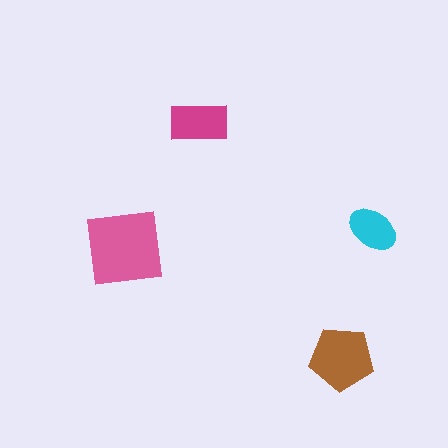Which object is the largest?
The pink square.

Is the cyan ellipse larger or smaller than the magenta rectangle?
Smaller.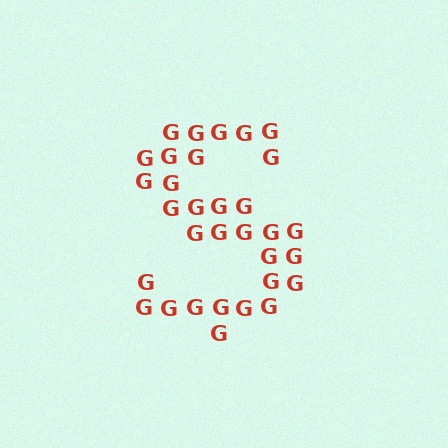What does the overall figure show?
The overall figure shows the letter S.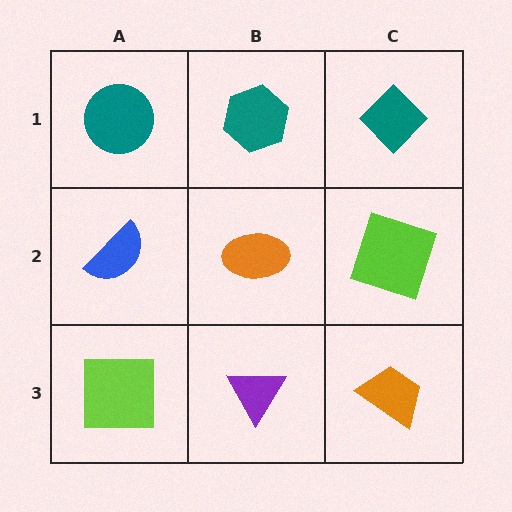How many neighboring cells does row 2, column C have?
3.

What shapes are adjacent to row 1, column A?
A blue semicircle (row 2, column A), a teal hexagon (row 1, column B).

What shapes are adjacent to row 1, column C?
A lime square (row 2, column C), a teal hexagon (row 1, column B).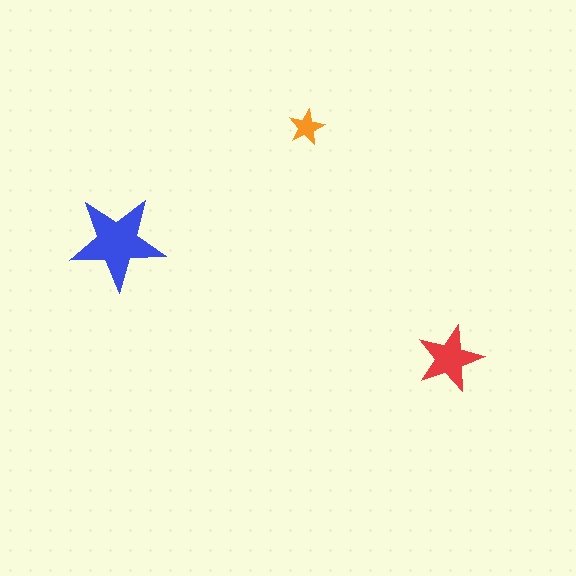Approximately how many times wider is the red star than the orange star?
About 2 times wider.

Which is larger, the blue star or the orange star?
The blue one.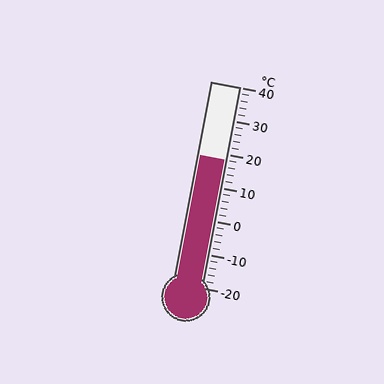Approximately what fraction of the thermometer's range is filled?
The thermometer is filled to approximately 65% of its range.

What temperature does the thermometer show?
The thermometer shows approximately 18°C.